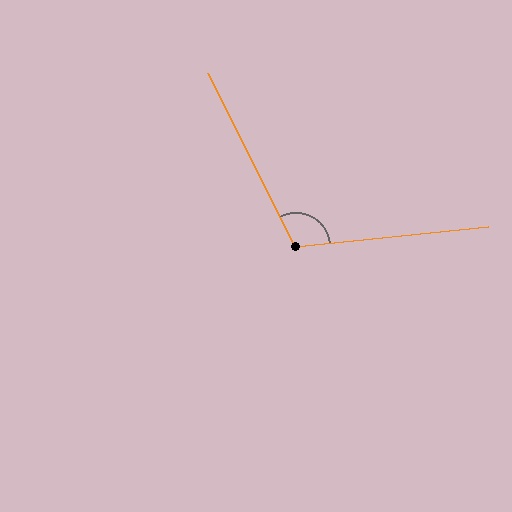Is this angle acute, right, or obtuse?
It is obtuse.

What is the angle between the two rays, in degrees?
Approximately 111 degrees.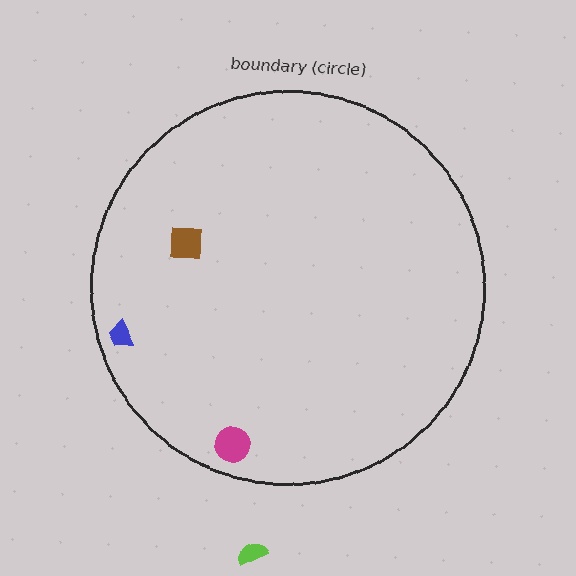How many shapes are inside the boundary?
3 inside, 1 outside.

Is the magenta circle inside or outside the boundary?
Inside.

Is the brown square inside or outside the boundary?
Inside.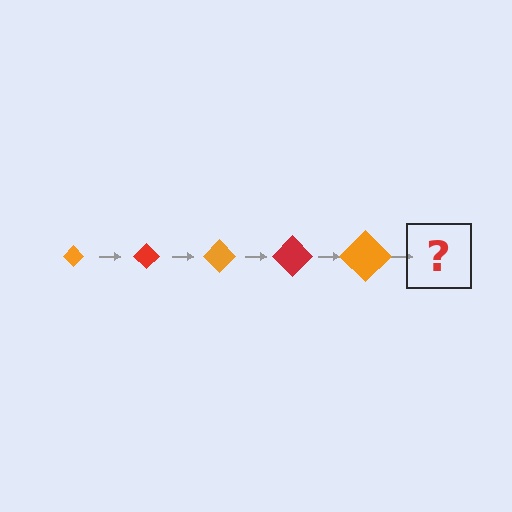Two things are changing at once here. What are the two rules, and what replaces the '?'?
The two rules are that the diamond grows larger each step and the color cycles through orange and red. The '?' should be a red diamond, larger than the previous one.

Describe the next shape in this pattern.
It should be a red diamond, larger than the previous one.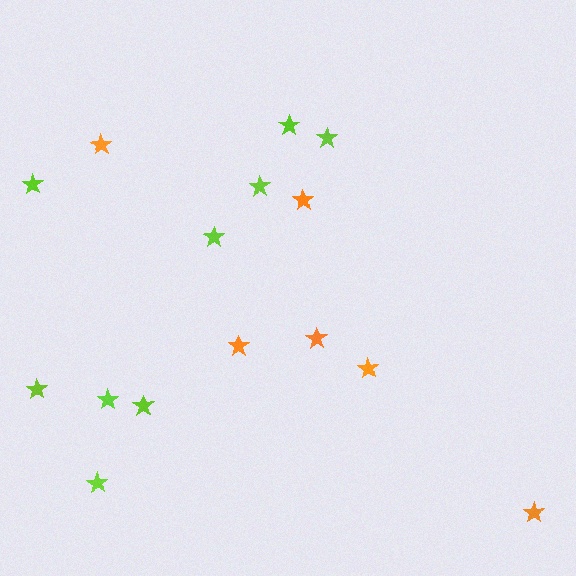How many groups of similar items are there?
There are 2 groups: one group of orange stars (6) and one group of lime stars (9).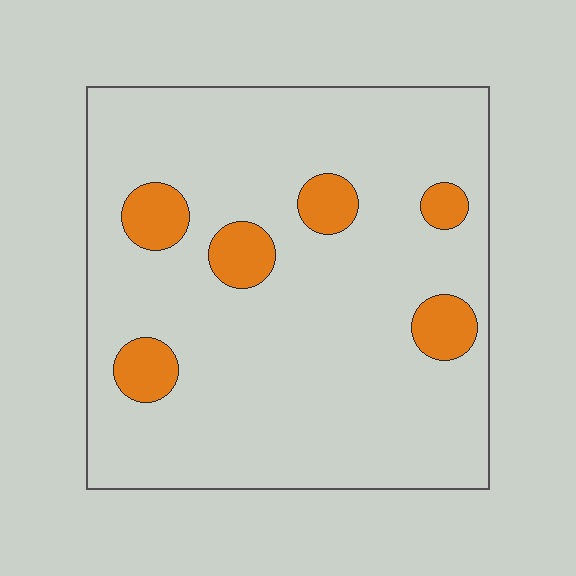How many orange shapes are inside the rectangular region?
6.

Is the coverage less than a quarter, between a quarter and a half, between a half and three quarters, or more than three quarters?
Less than a quarter.